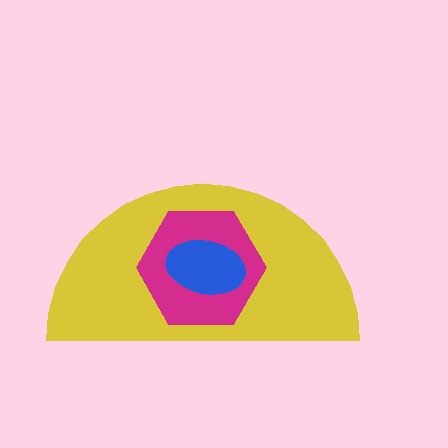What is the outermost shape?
The yellow semicircle.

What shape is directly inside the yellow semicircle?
The magenta hexagon.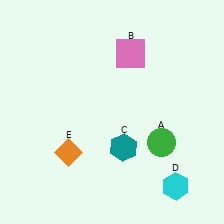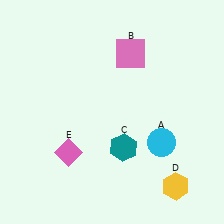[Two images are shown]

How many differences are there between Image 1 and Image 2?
There are 3 differences between the two images.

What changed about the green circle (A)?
In Image 1, A is green. In Image 2, it changed to cyan.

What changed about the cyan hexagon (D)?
In Image 1, D is cyan. In Image 2, it changed to yellow.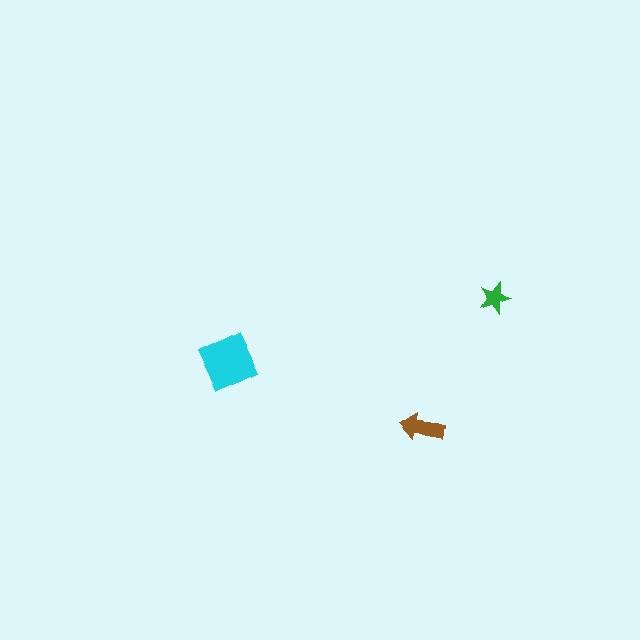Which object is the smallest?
The green star.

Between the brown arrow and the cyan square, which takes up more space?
The cyan square.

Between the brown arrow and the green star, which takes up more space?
The brown arrow.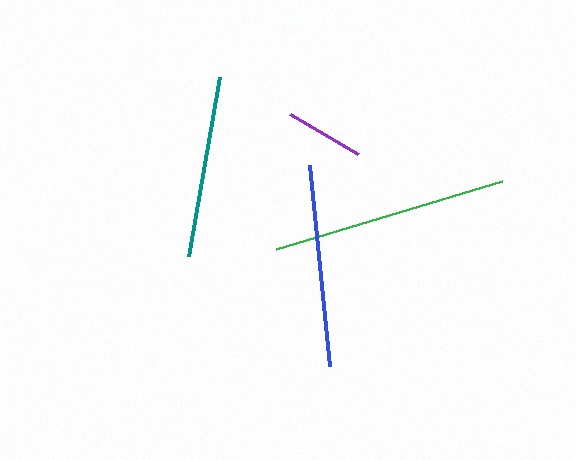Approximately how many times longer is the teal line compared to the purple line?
The teal line is approximately 2.3 times the length of the purple line.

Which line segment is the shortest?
The purple line is the shortest at approximately 79 pixels.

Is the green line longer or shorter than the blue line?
The green line is longer than the blue line.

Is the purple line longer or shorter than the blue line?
The blue line is longer than the purple line.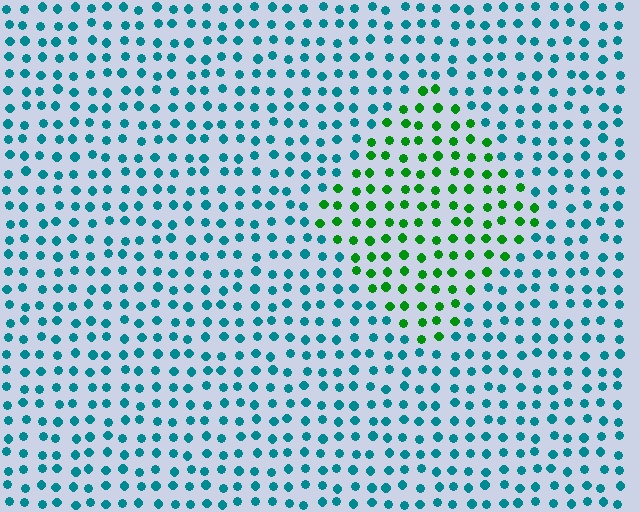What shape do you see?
I see a diamond.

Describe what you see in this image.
The image is filled with small teal elements in a uniform arrangement. A diamond-shaped region is visible where the elements are tinted to a slightly different hue, forming a subtle color boundary.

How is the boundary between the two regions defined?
The boundary is defined purely by a slight shift in hue (about 58 degrees). Spacing, size, and orientation are identical on both sides.